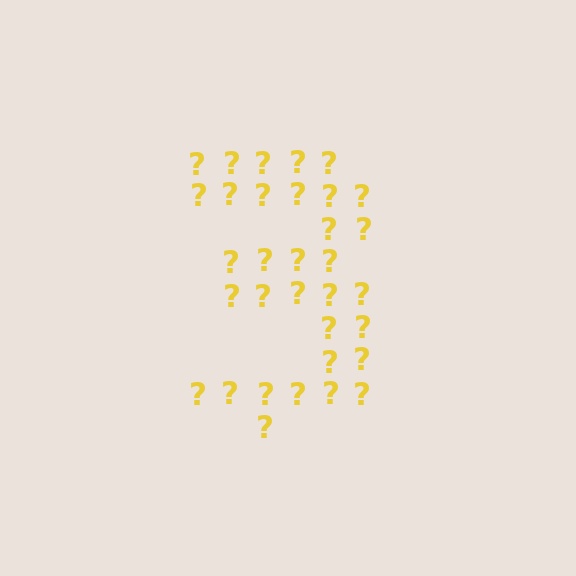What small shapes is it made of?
It is made of small question marks.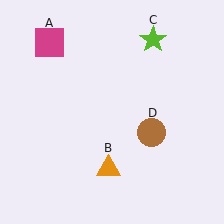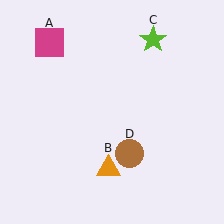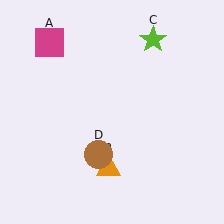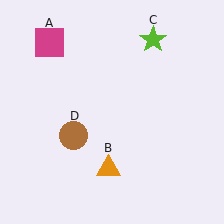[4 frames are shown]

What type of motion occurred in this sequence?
The brown circle (object D) rotated clockwise around the center of the scene.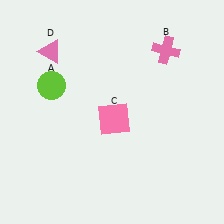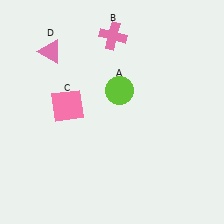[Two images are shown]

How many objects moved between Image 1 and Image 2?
3 objects moved between the two images.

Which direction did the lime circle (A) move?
The lime circle (A) moved right.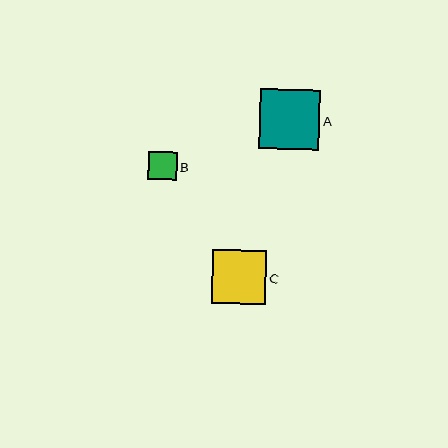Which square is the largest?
Square A is the largest with a size of approximately 60 pixels.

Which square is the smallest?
Square B is the smallest with a size of approximately 28 pixels.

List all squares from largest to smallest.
From largest to smallest: A, C, B.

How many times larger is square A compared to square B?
Square A is approximately 2.1 times the size of square B.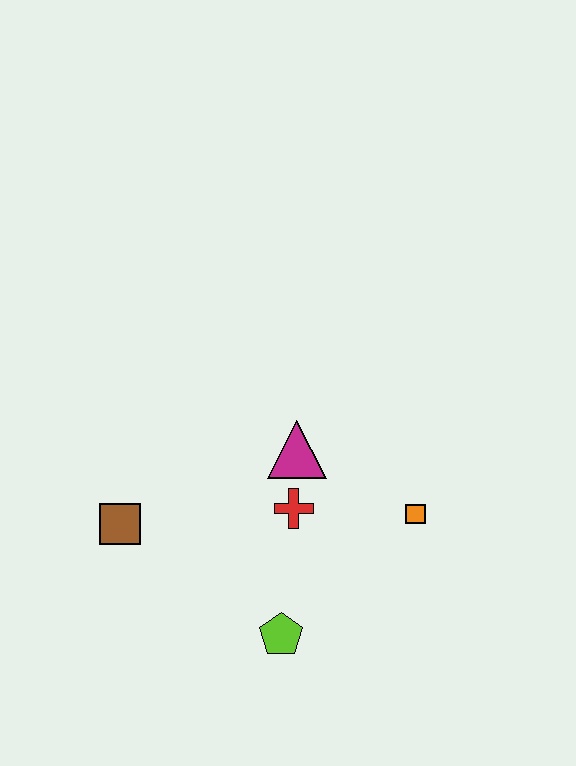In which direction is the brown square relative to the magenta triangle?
The brown square is to the left of the magenta triangle.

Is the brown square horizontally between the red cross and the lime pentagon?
No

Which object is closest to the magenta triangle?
The red cross is closest to the magenta triangle.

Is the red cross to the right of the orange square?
No